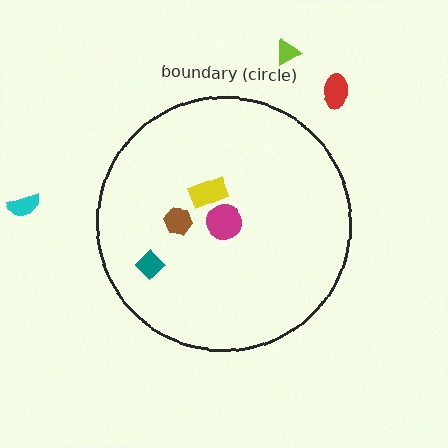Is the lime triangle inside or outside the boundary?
Outside.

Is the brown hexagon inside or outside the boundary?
Inside.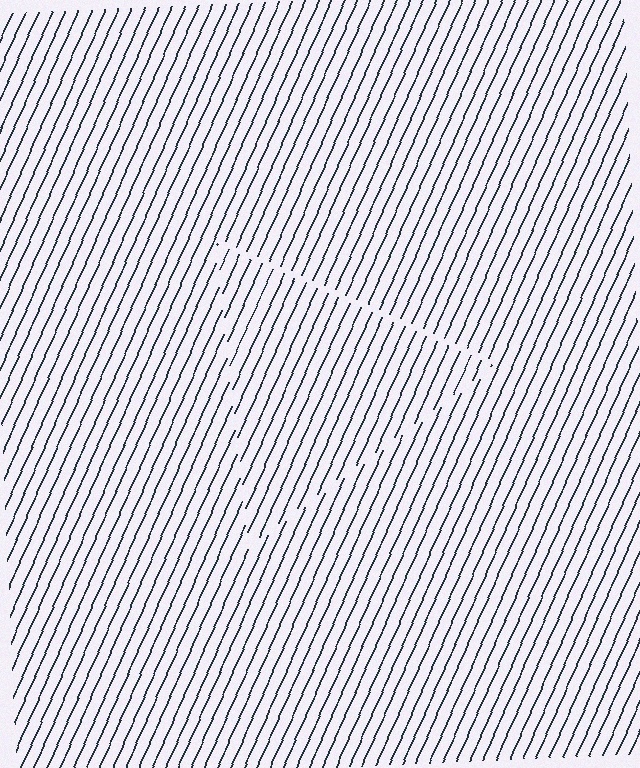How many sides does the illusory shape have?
3 sides — the line-ends trace a triangle.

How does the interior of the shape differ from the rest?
The interior of the shape contains the same grating, shifted by half a period — the contour is defined by the phase discontinuity where line-ends from the inner and outer gratings abut.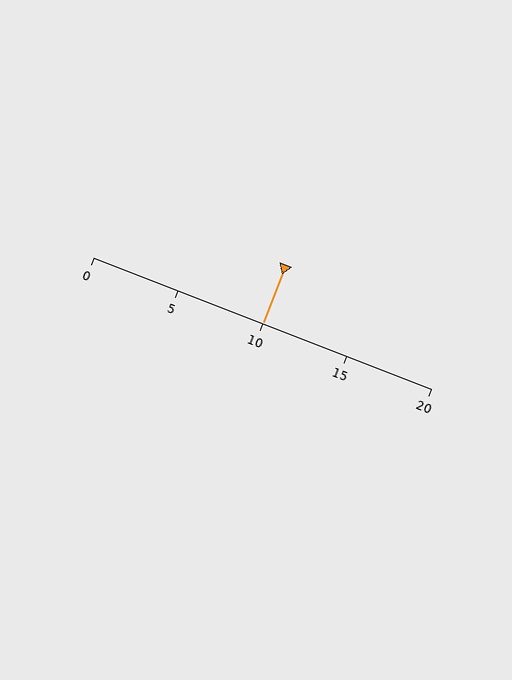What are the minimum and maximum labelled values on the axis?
The axis runs from 0 to 20.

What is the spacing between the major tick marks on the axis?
The major ticks are spaced 5 apart.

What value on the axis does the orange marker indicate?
The marker indicates approximately 10.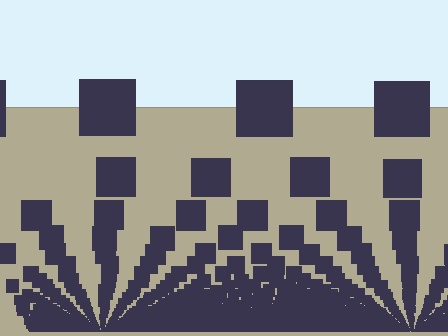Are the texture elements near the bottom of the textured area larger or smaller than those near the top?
Smaller. The gradient is inverted — elements near the bottom are smaller and denser.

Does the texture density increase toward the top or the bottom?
Density increases toward the bottom.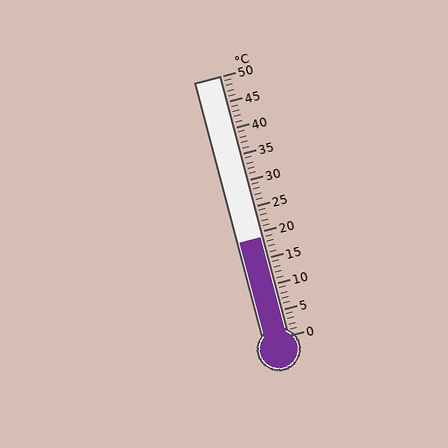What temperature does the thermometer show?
The thermometer shows approximately 19°C.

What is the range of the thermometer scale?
The thermometer scale ranges from 0°C to 50°C.